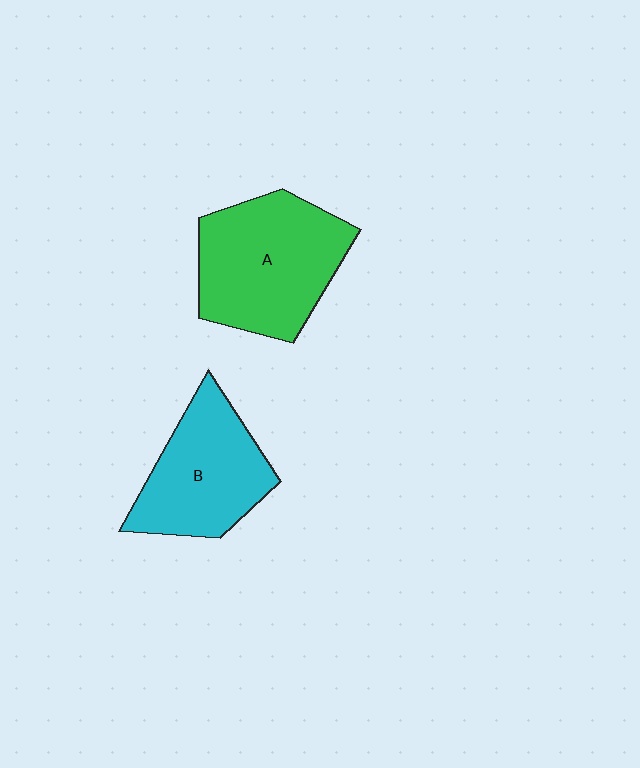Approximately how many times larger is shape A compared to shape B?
Approximately 1.2 times.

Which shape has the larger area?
Shape A (green).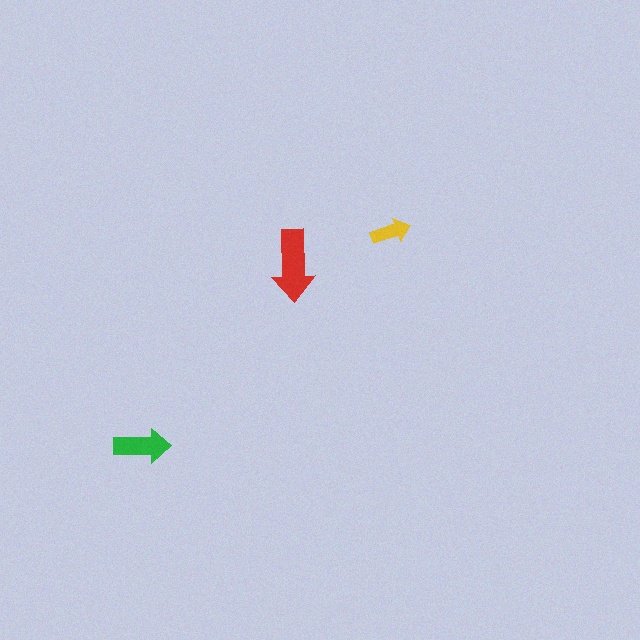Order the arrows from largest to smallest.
the red one, the green one, the yellow one.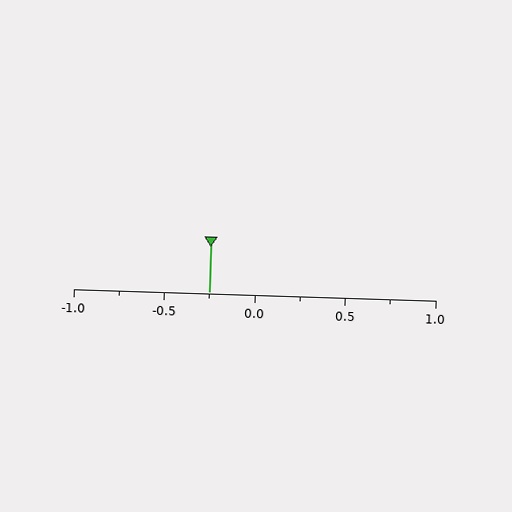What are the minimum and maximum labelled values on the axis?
The axis runs from -1.0 to 1.0.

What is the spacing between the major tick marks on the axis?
The major ticks are spaced 0.5 apart.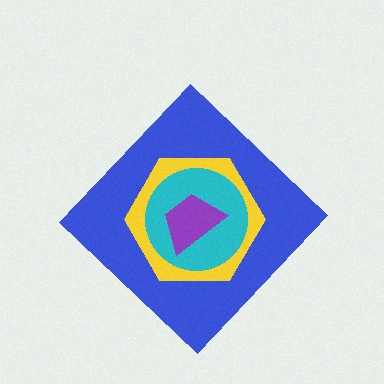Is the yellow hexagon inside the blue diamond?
Yes.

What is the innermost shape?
The purple trapezoid.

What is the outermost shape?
The blue diamond.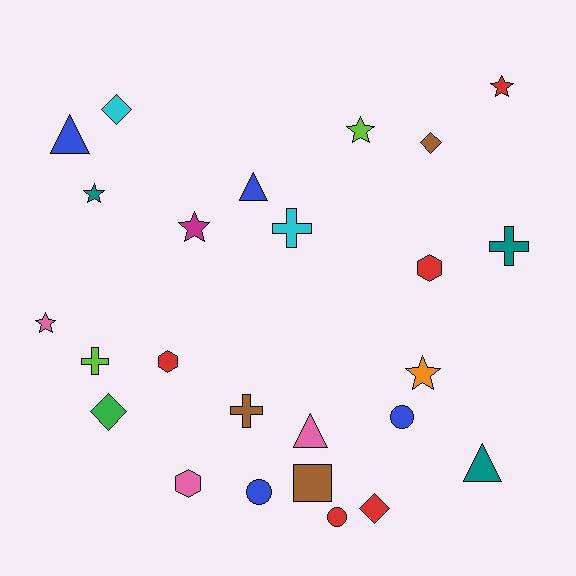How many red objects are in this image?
There are 5 red objects.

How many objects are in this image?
There are 25 objects.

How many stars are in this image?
There are 6 stars.